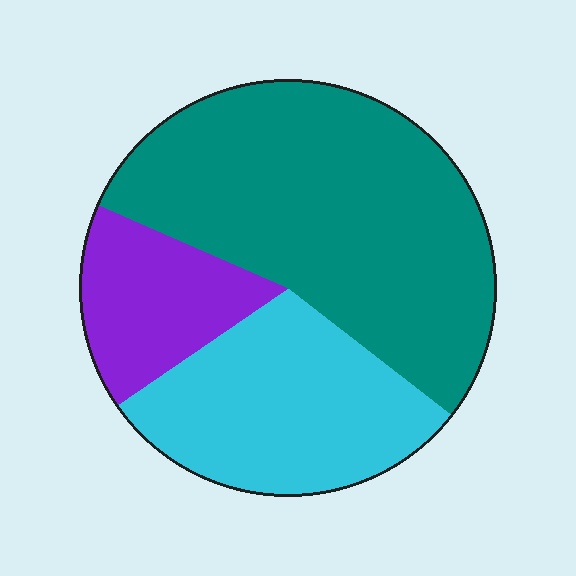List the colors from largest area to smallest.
From largest to smallest: teal, cyan, purple.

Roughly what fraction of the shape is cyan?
Cyan covers 30% of the shape.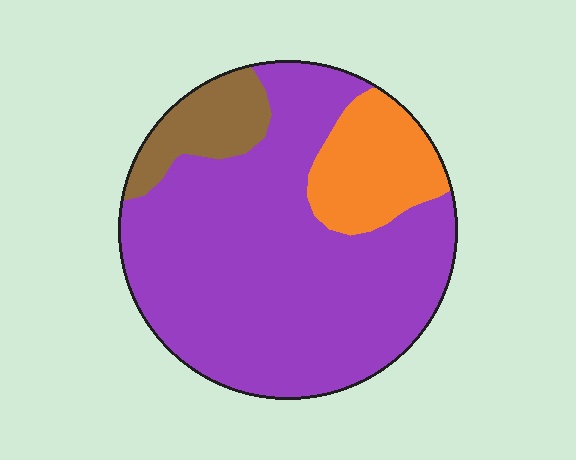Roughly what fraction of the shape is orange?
Orange covers roughly 15% of the shape.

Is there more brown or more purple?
Purple.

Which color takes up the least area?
Brown, at roughly 10%.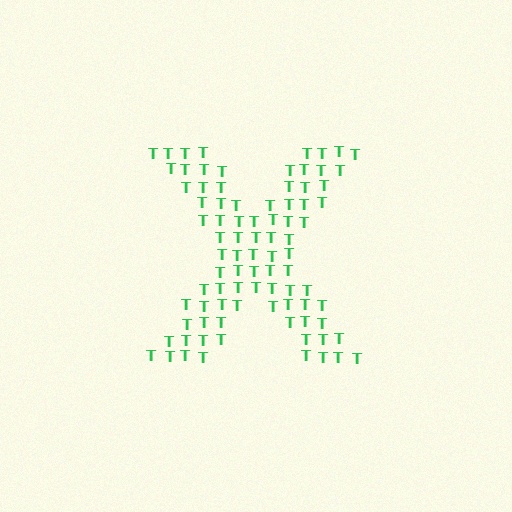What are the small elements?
The small elements are letter T's.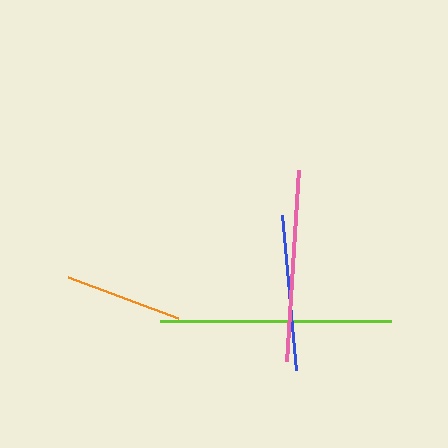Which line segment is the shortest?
The orange line is the shortest at approximately 117 pixels.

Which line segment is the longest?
The lime line is the longest at approximately 231 pixels.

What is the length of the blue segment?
The blue segment is approximately 155 pixels long.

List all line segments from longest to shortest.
From longest to shortest: lime, pink, blue, orange.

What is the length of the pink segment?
The pink segment is approximately 192 pixels long.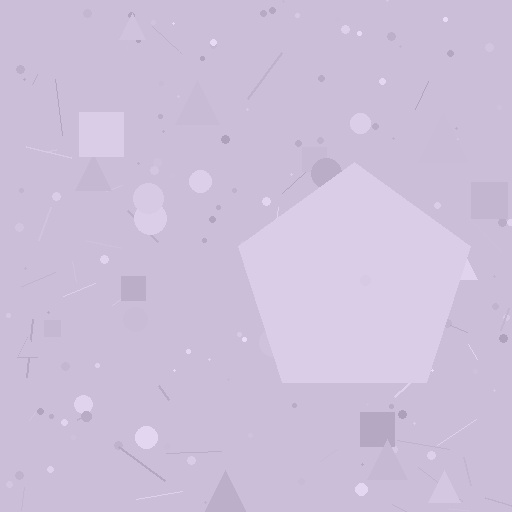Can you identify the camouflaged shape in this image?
The camouflaged shape is a pentagon.